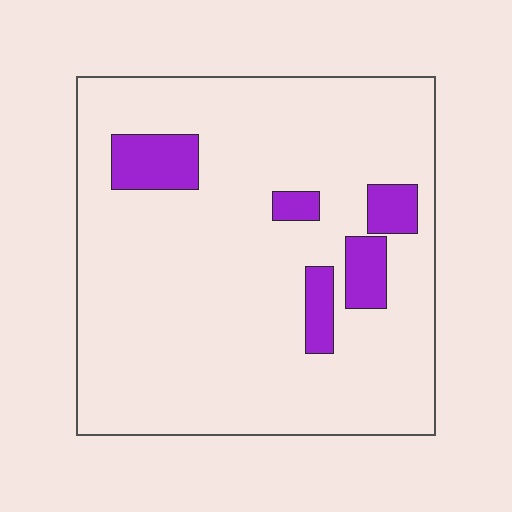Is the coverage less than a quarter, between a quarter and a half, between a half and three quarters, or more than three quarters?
Less than a quarter.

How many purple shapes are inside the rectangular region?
5.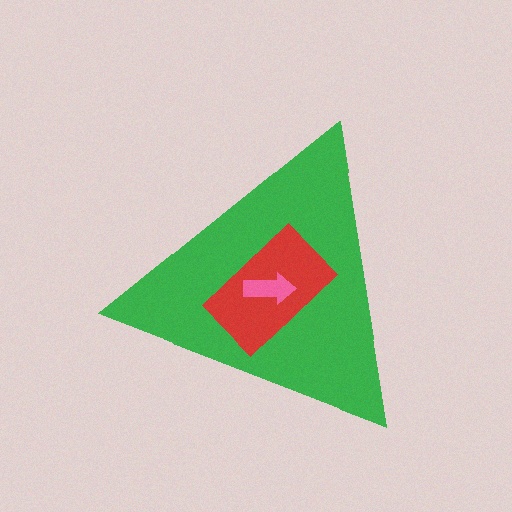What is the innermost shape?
The pink arrow.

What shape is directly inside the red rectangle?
The pink arrow.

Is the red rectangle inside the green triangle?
Yes.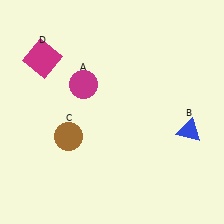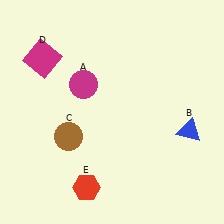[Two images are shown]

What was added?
A red hexagon (E) was added in Image 2.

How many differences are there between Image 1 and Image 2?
There is 1 difference between the two images.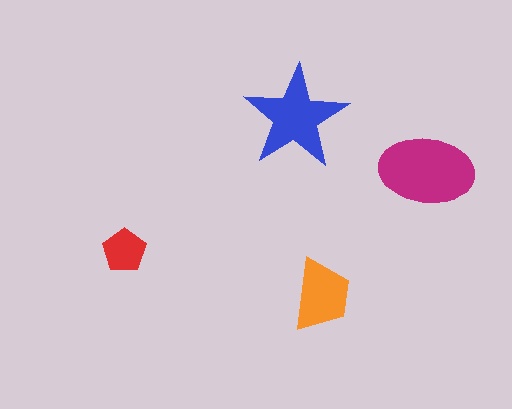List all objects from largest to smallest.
The magenta ellipse, the blue star, the orange trapezoid, the red pentagon.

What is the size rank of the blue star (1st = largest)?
2nd.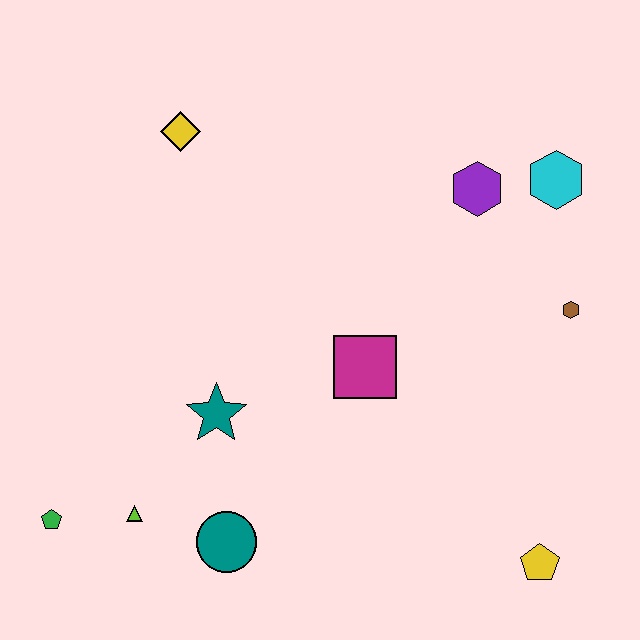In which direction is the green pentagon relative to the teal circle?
The green pentagon is to the left of the teal circle.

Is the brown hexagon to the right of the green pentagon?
Yes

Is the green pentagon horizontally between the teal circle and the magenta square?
No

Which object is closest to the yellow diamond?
The teal star is closest to the yellow diamond.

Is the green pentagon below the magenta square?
Yes